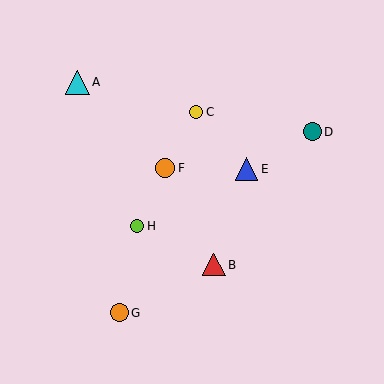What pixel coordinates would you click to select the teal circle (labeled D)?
Click at (312, 132) to select the teal circle D.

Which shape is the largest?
The cyan triangle (labeled A) is the largest.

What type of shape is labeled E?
Shape E is a blue triangle.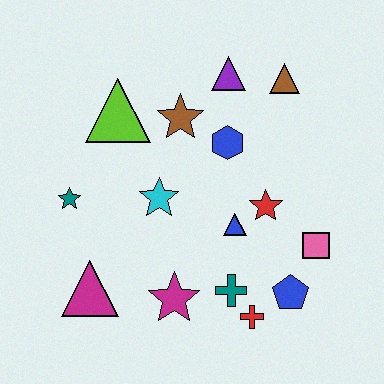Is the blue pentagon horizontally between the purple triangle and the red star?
No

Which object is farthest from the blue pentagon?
The lime triangle is farthest from the blue pentagon.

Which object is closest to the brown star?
The blue hexagon is closest to the brown star.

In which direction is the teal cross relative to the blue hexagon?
The teal cross is below the blue hexagon.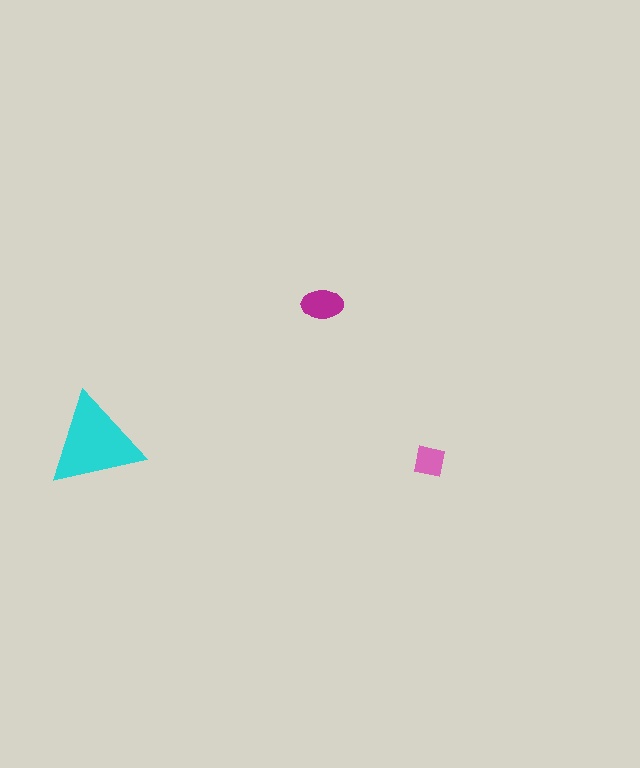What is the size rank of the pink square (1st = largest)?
3rd.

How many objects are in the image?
There are 3 objects in the image.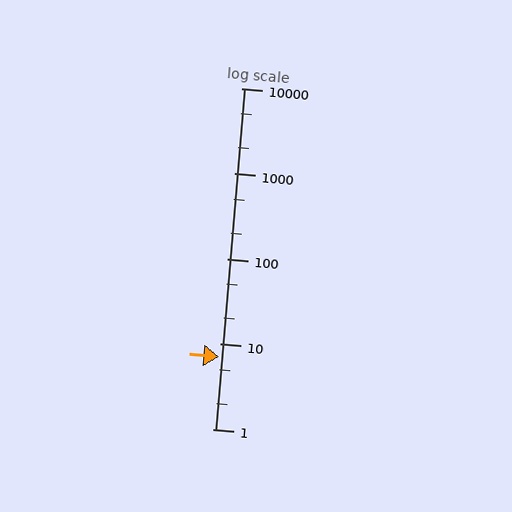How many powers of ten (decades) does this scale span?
The scale spans 4 decades, from 1 to 10000.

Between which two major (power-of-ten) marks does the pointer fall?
The pointer is between 1 and 10.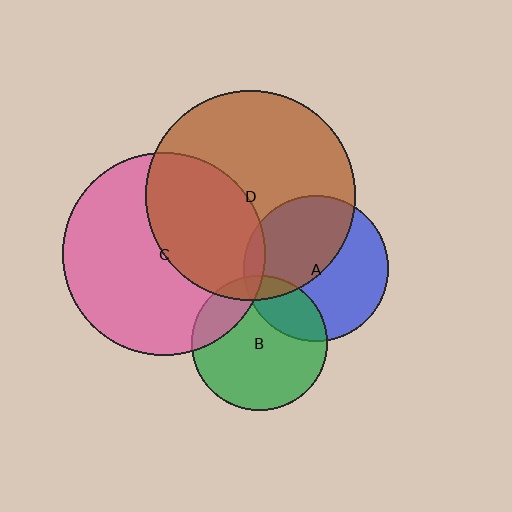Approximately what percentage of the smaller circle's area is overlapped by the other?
Approximately 25%.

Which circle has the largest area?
Circle D (brown).